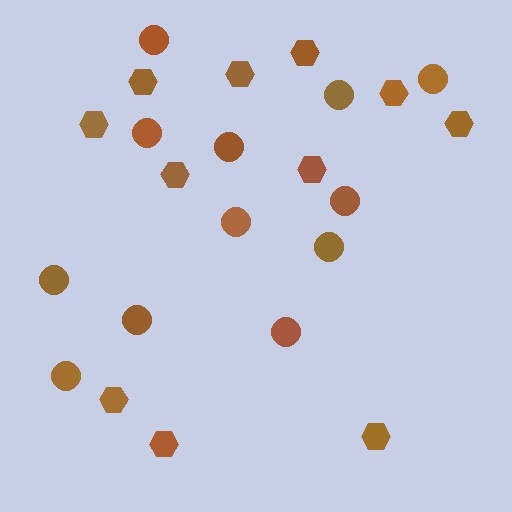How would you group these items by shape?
There are 2 groups: one group of hexagons (11) and one group of circles (12).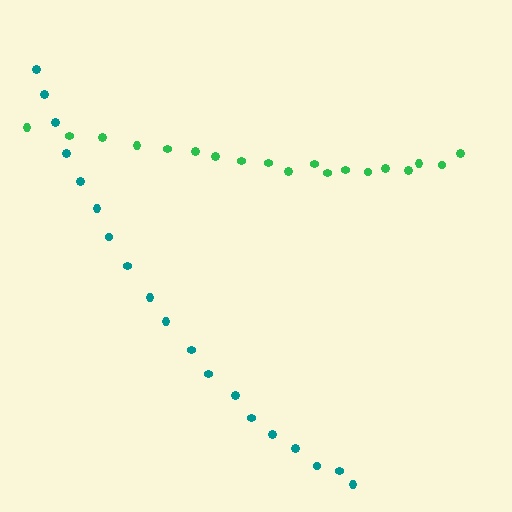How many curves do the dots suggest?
There are 2 distinct paths.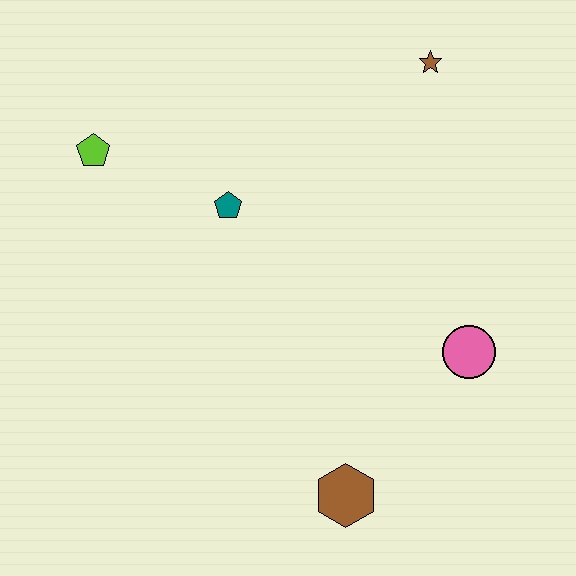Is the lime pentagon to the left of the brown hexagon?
Yes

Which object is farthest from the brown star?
The brown hexagon is farthest from the brown star.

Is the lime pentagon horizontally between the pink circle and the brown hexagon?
No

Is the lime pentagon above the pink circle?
Yes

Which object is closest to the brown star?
The teal pentagon is closest to the brown star.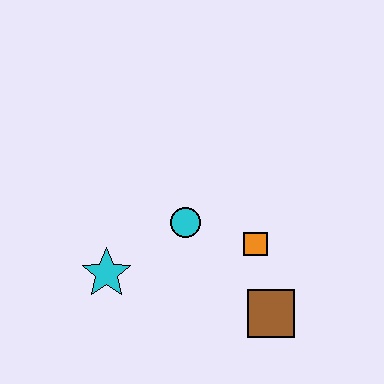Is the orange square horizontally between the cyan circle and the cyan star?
No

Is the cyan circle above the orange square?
Yes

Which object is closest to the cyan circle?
The orange square is closest to the cyan circle.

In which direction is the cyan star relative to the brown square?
The cyan star is to the left of the brown square.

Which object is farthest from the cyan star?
The brown square is farthest from the cyan star.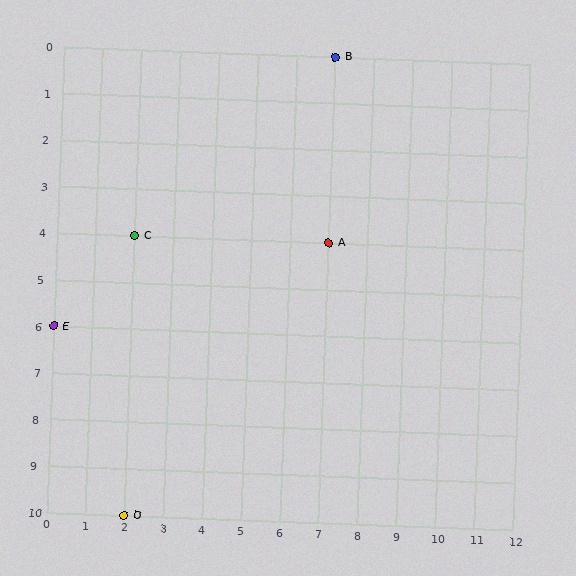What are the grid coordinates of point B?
Point B is at grid coordinates (7, 0).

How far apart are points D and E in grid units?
Points D and E are 2 columns and 4 rows apart (about 4.5 grid units diagonally).